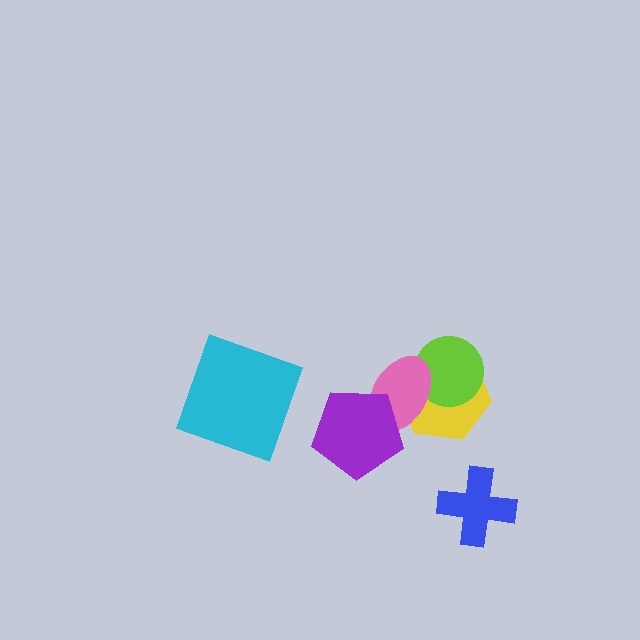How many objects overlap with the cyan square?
0 objects overlap with the cyan square.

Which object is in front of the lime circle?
The pink ellipse is in front of the lime circle.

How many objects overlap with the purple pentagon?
1 object overlaps with the purple pentagon.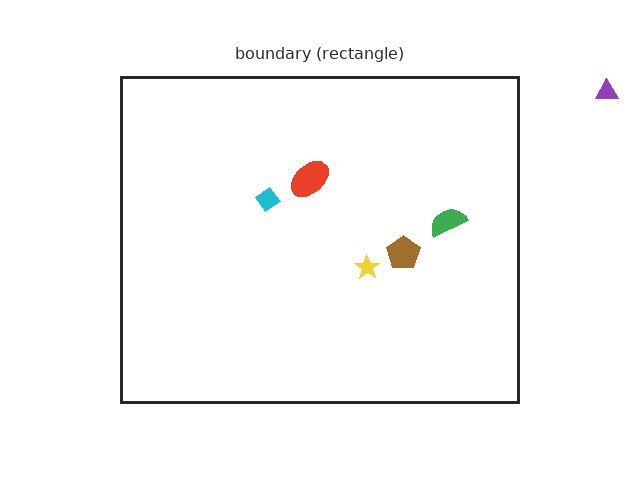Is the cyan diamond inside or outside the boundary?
Inside.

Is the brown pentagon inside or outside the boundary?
Inside.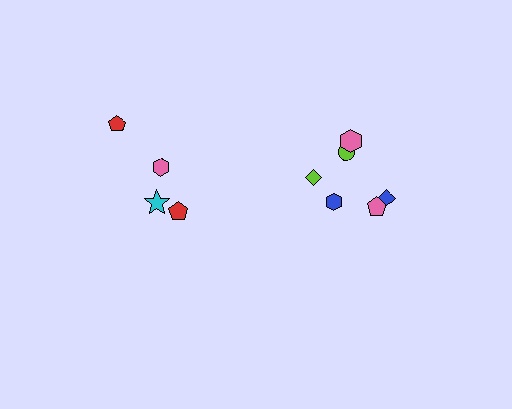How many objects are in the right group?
There are 6 objects.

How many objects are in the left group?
There are 4 objects.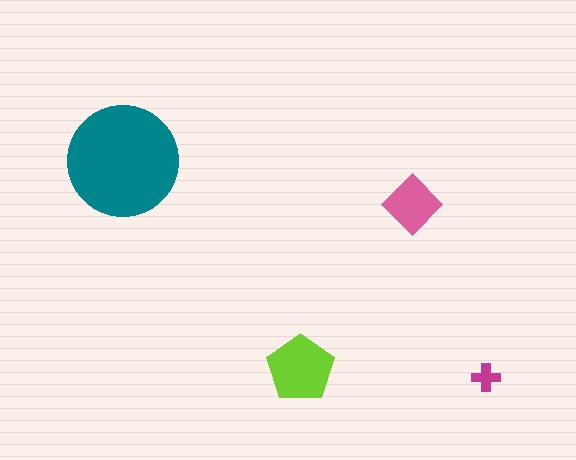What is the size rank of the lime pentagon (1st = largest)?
2nd.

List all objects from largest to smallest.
The teal circle, the lime pentagon, the pink diamond, the magenta cross.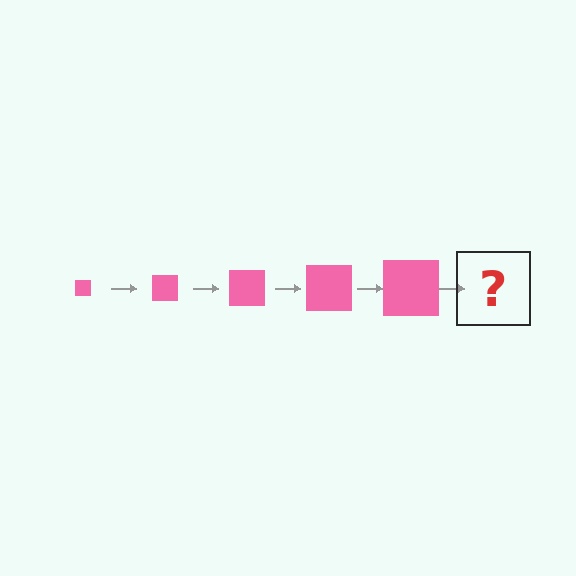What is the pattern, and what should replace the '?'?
The pattern is that the square gets progressively larger each step. The '?' should be a pink square, larger than the previous one.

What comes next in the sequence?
The next element should be a pink square, larger than the previous one.